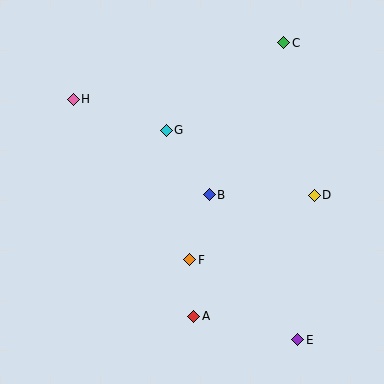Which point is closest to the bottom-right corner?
Point E is closest to the bottom-right corner.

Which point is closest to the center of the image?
Point B at (209, 195) is closest to the center.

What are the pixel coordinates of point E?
Point E is at (298, 340).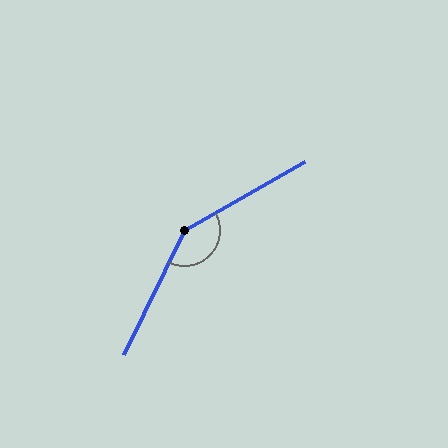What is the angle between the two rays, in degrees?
Approximately 145 degrees.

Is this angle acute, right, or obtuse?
It is obtuse.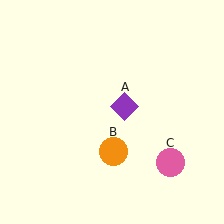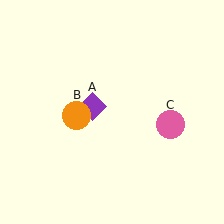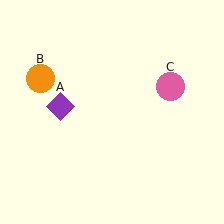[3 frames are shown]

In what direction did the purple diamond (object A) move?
The purple diamond (object A) moved left.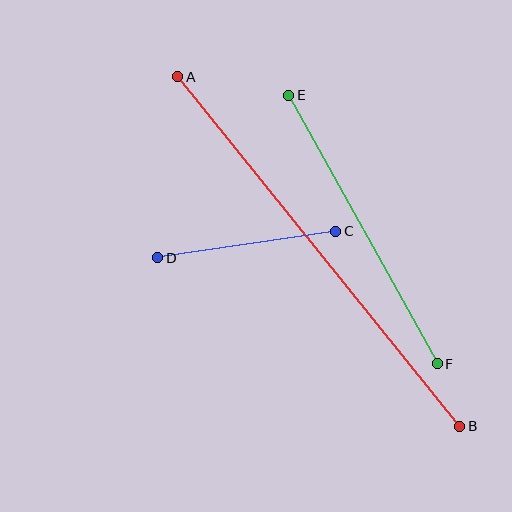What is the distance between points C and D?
The distance is approximately 180 pixels.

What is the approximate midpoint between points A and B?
The midpoint is at approximately (319, 251) pixels.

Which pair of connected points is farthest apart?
Points A and B are farthest apart.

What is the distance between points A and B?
The distance is approximately 449 pixels.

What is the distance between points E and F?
The distance is approximately 306 pixels.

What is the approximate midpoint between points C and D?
The midpoint is at approximately (247, 245) pixels.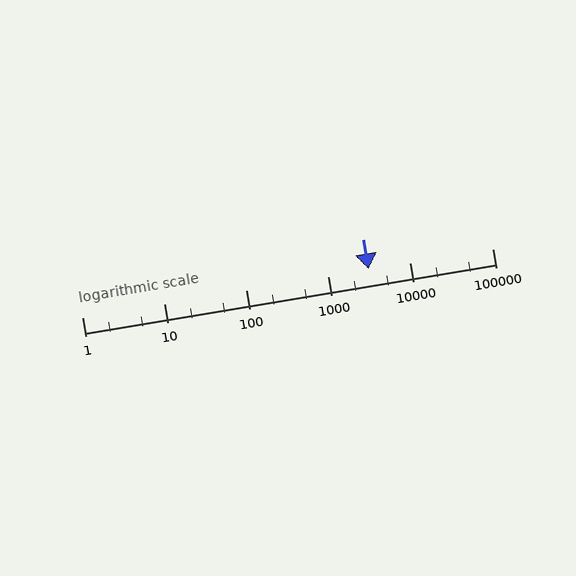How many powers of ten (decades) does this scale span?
The scale spans 5 decades, from 1 to 100000.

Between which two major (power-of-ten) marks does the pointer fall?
The pointer is between 1000 and 10000.